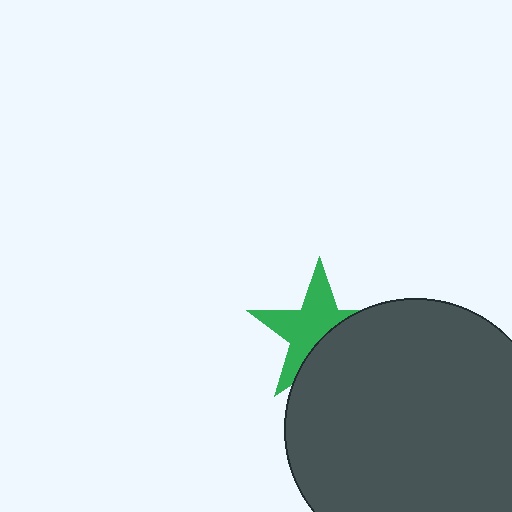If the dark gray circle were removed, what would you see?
You would see the complete green star.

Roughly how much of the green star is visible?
About half of it is visible (roughly 58%).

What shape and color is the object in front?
The object in front is a dark gray circle.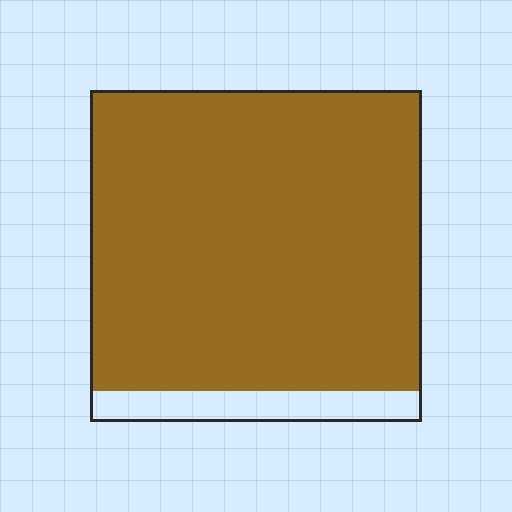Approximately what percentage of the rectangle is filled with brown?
Approximately 90%.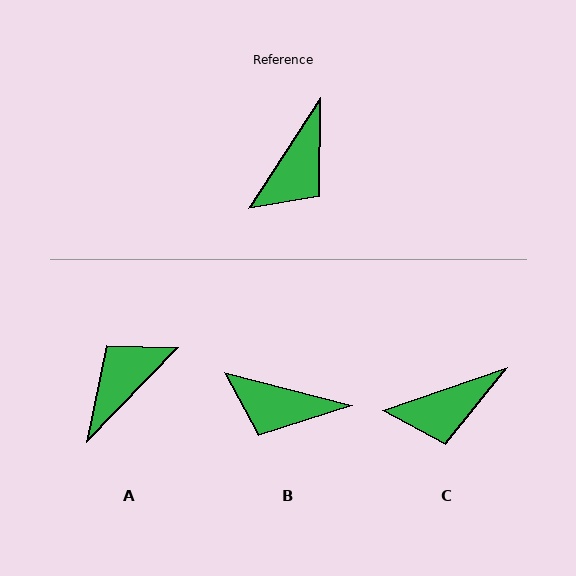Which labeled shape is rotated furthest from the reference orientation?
A, about 169 degrees away.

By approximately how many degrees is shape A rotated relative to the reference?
Approximately 169 degrees counter-clockwise.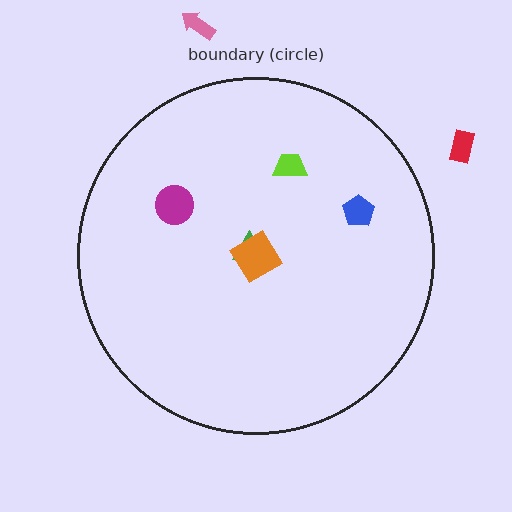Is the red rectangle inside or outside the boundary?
Outside.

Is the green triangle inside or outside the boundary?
Inside.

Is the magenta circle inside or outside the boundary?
Inside.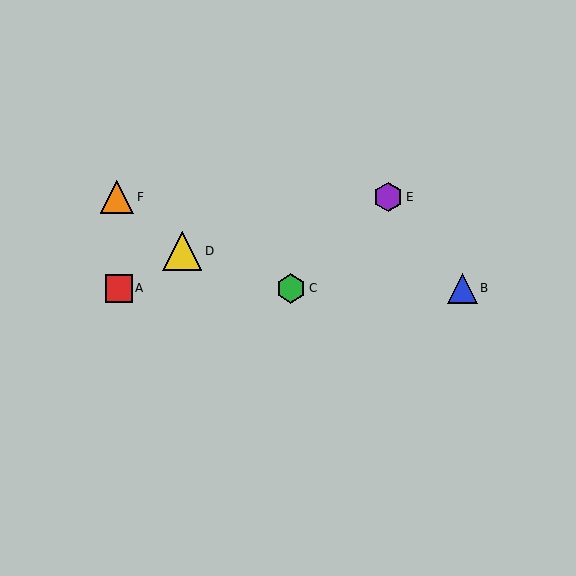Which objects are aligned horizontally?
Objects A, B, C are aligned horizontally.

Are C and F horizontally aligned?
No, C is at y≈288 and F is at y≈197.